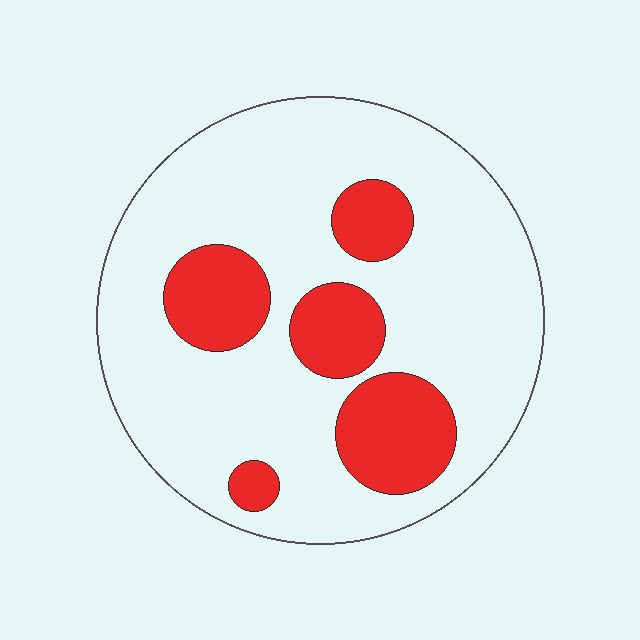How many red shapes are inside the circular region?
5.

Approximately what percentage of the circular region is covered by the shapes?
Approximately 25%.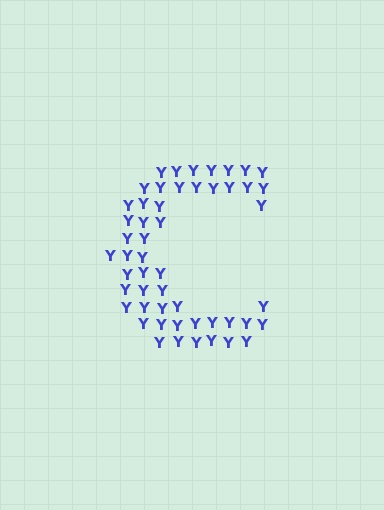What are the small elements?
The small elements are letter Y's.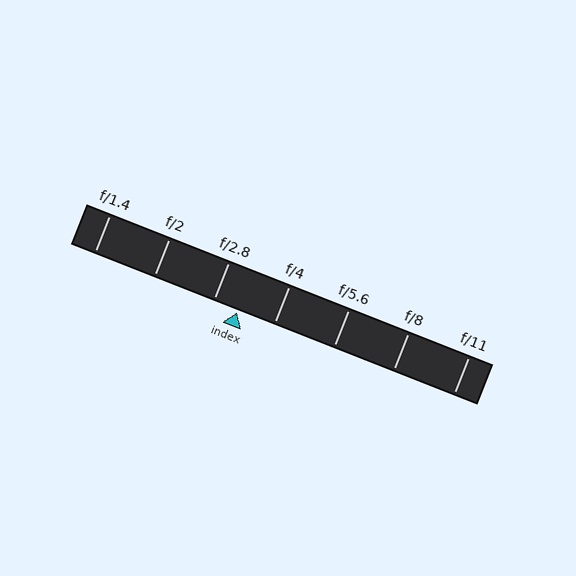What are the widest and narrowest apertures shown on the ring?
The widest aperture shown is f/1.4 and the narrowest is f/11.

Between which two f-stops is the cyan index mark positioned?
The index mark is between f/2.8 and f/4.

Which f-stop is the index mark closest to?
The index mark is closest to f/2.8.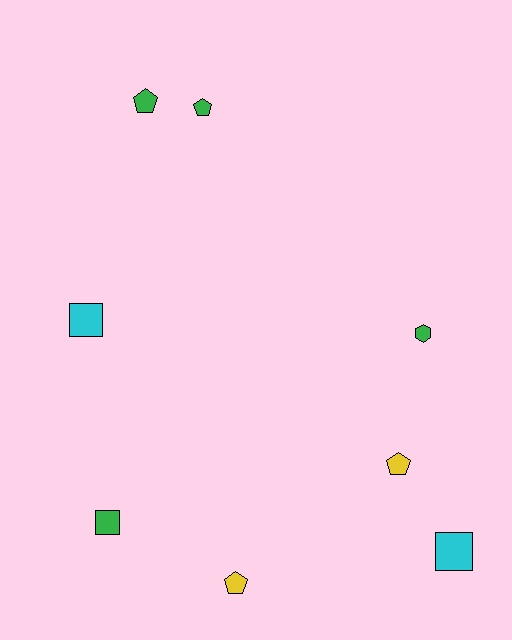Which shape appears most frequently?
Pentagon, with 4 objects.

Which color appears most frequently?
Green, with 4 objects.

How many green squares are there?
There is 1 green square.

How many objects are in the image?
There are 8 objects.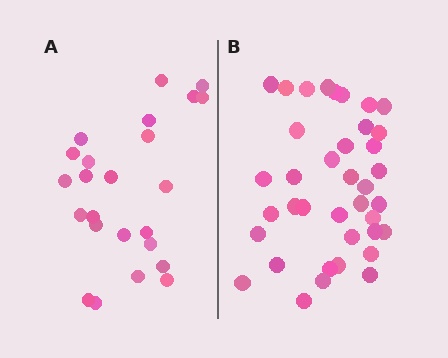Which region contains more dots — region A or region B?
Region B (the right region) has more dots.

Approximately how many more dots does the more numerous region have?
Region B has approximately 15 more dots than region A.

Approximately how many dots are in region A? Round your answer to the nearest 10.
About 20 dots. (The exact count is 24, which rounds to 20.)